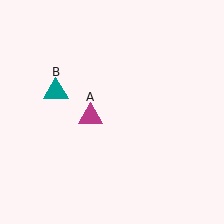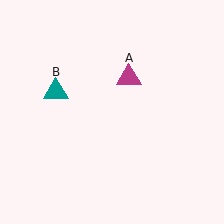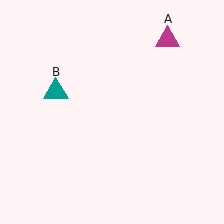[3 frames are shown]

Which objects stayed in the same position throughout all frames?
Teal triangle (object B) remained stationary.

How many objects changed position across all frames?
1 object changed position: magenta triangle (object A).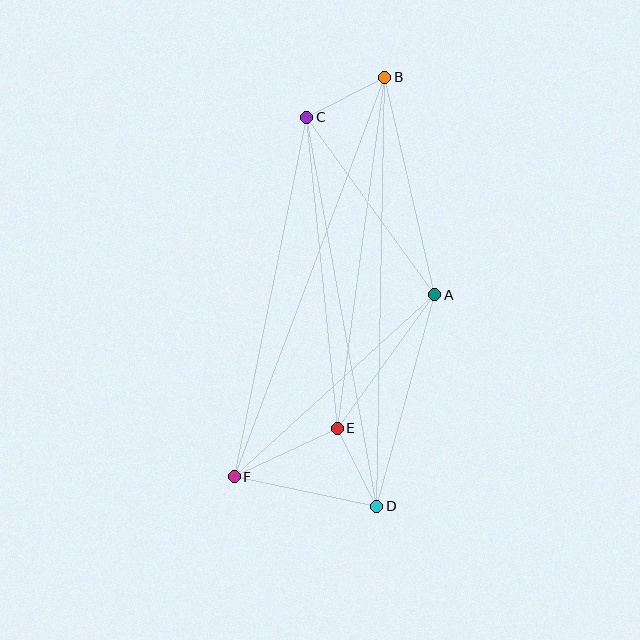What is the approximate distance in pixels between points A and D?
The distance between A and D is approximately 219 pixels.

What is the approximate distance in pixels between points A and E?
The distance between A and E is approximately 165 pixels.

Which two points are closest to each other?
Points D and E are closest to each other.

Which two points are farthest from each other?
Points B and D are farthest from each other.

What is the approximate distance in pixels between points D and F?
The distance between D and F is approximately 145 pixels.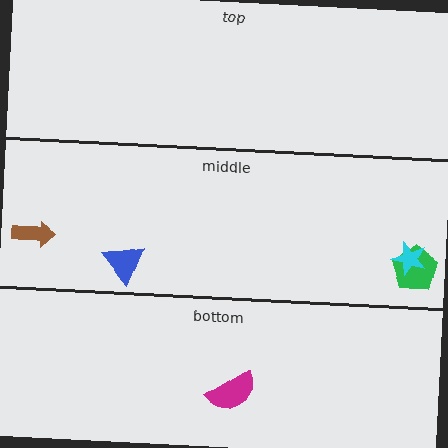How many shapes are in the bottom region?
1.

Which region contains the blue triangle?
The middle region.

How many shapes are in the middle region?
4.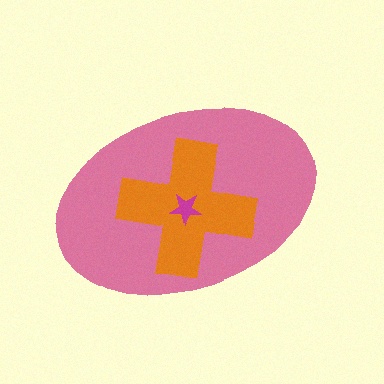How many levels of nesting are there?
3.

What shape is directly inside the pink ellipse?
The orange cross.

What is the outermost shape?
The pink ellipse.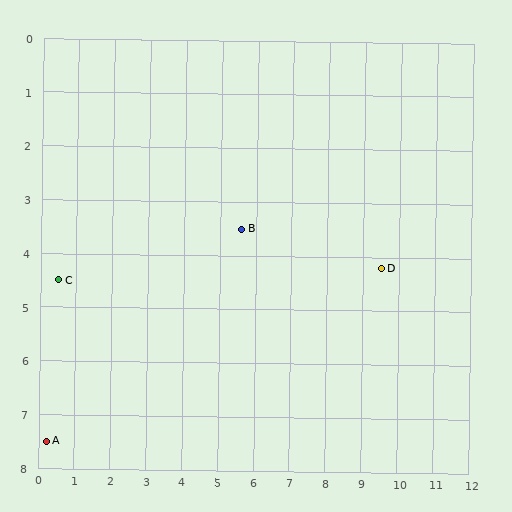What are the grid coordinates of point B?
Point B is at approximately (5.6, 3.5).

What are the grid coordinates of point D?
Point D is at approximately (9.5, 4.2).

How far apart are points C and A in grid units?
Points C and A are about 3.0 grid units apart.